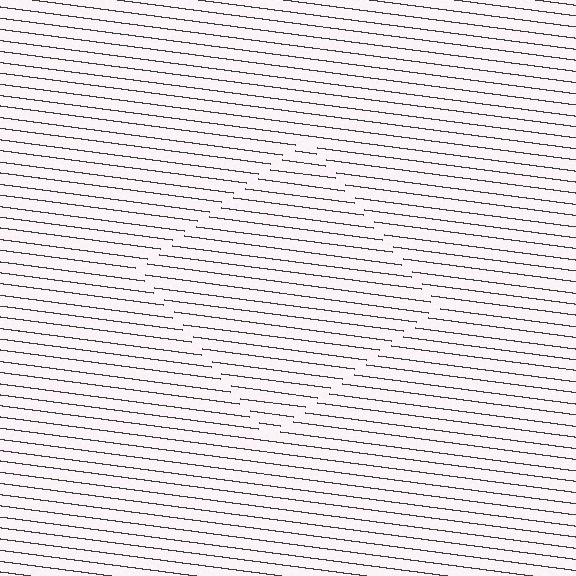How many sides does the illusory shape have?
4 sides — the line-ends trace a square.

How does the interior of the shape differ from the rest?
The interior of the shape contains the same grating, shifted by half a period — the contour is defined by the phase discontinuity where line-ends from the inner and outer gratings abut.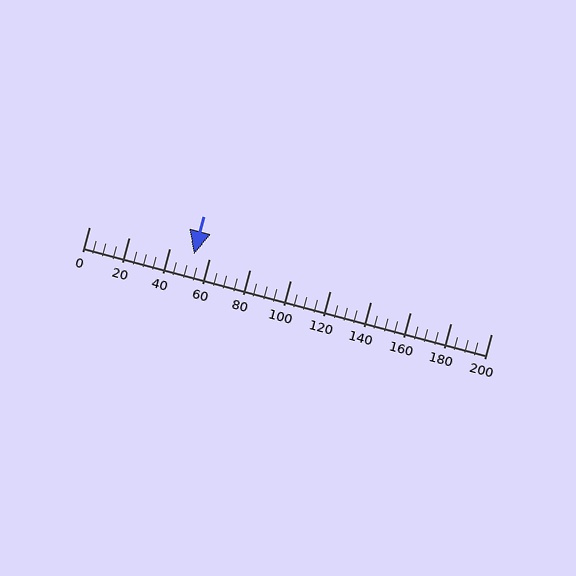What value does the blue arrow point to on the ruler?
The blue arrow points to approximately 52.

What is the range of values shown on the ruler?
The ruler shows values from 0 to 200.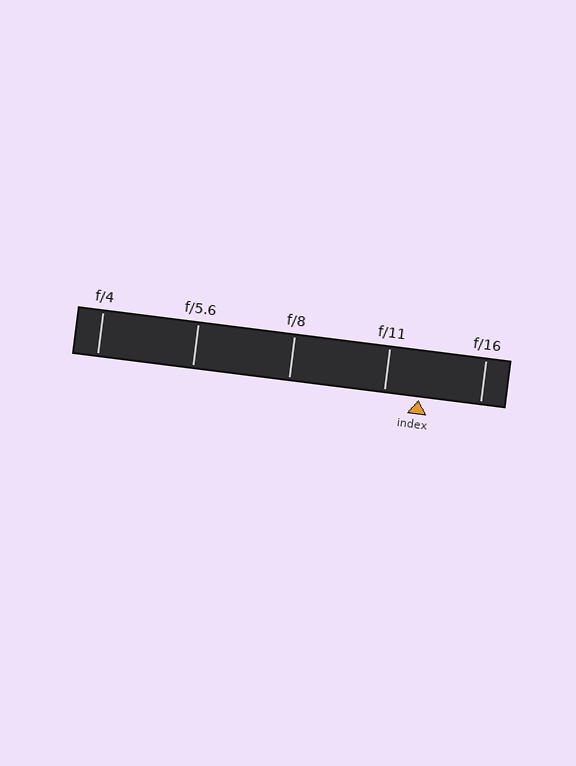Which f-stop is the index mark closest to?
The index mark is closest to f/11.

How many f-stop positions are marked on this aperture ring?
There are 5 f-stop positions marked.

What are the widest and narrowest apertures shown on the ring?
The widest aperture shown is f/4 and the narrowest is f/16.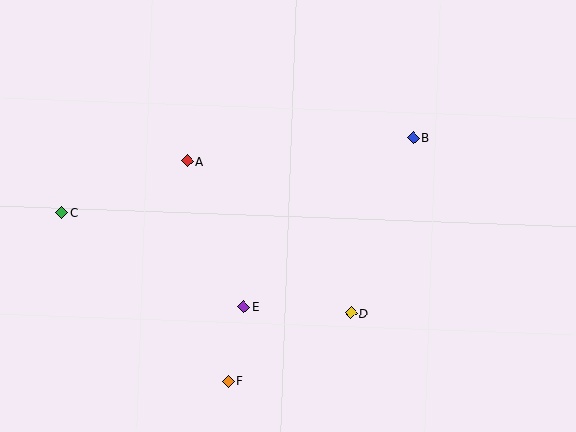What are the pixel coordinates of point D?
Point D is at (351, 313).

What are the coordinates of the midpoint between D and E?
The midpoint between D and E is at (297, 310).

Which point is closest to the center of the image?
Point E at (243, 307) is closest to the center.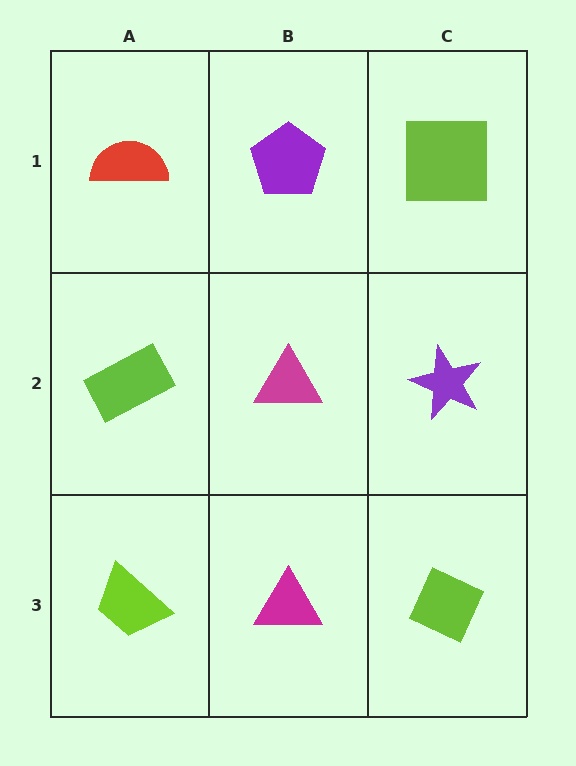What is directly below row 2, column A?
A lime trapezoid.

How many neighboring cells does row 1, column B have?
3.